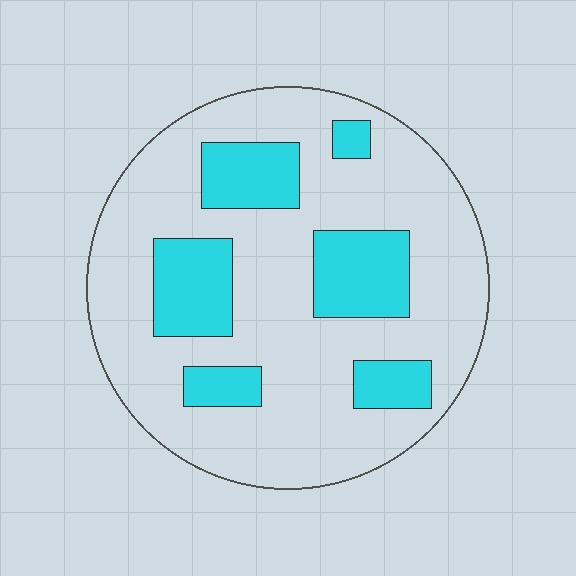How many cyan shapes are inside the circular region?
6.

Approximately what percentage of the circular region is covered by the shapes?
Approximately 25%.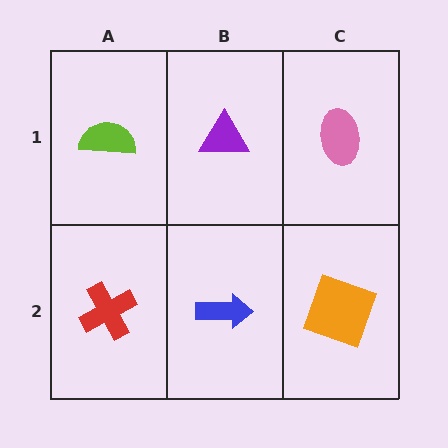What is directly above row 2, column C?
A pink ellipse.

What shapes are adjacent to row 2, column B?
A purple triangle (row 1, column B), a red cross (row 2, column A), an orange square (row 2, column C).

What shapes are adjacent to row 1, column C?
An orange square (row 2, column C), a purple triangle (row 1, column B).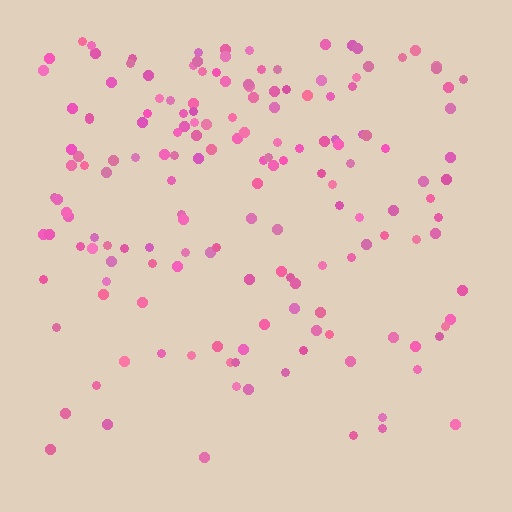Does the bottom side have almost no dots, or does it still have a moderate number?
Still a moderate number, just noticeably fewer than the top.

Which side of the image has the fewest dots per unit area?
The bottom.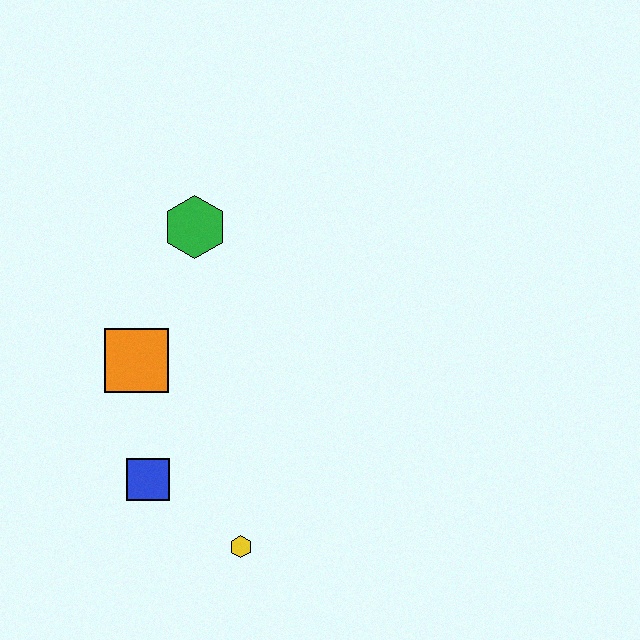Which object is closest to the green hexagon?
The orange square is closest to the green hexagon.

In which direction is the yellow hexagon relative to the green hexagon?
The yellow hexagon is below the green hexagon.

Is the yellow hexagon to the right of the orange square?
Yes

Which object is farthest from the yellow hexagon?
The green hexagon is farthest from the yellow hexagon.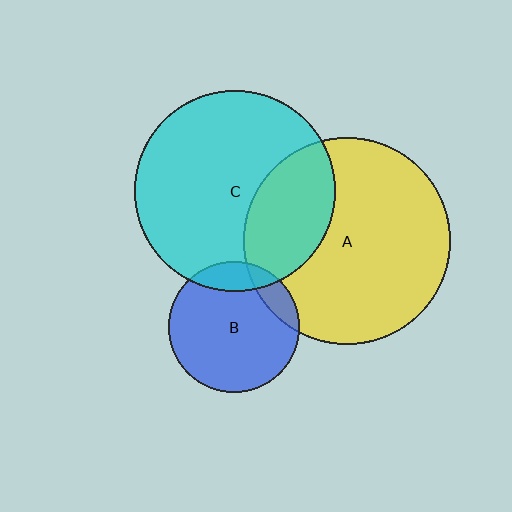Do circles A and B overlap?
Yes.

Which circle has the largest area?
Circle A (yellow).